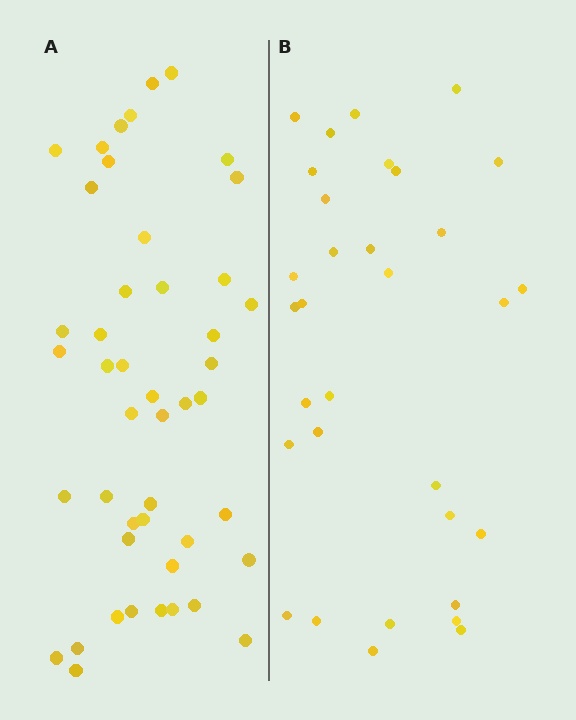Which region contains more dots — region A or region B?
Region A (the left region) has more dots.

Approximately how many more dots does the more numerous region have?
Region A has approximately 15 more dots than region B.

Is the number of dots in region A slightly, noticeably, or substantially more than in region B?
Region A has noticeably more, but not dramatically so. The ratio is roughly 1.4 to 1.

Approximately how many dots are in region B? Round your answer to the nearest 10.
About 30 dots. (The exact count is 32, which rounds to 30.)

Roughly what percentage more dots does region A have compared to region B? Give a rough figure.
About 45% more.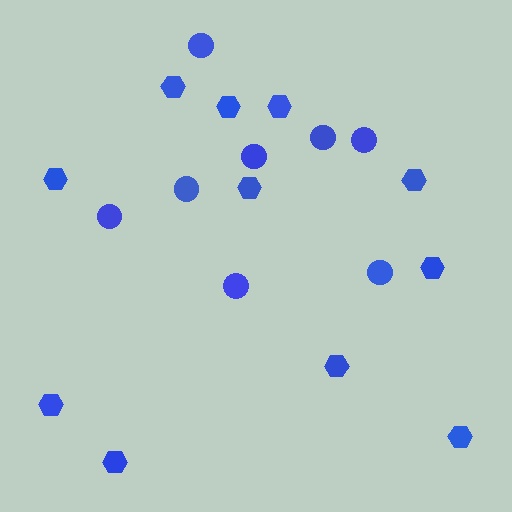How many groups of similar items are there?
There are 2 groups: one group of circles (8) and one group of hexagons (11).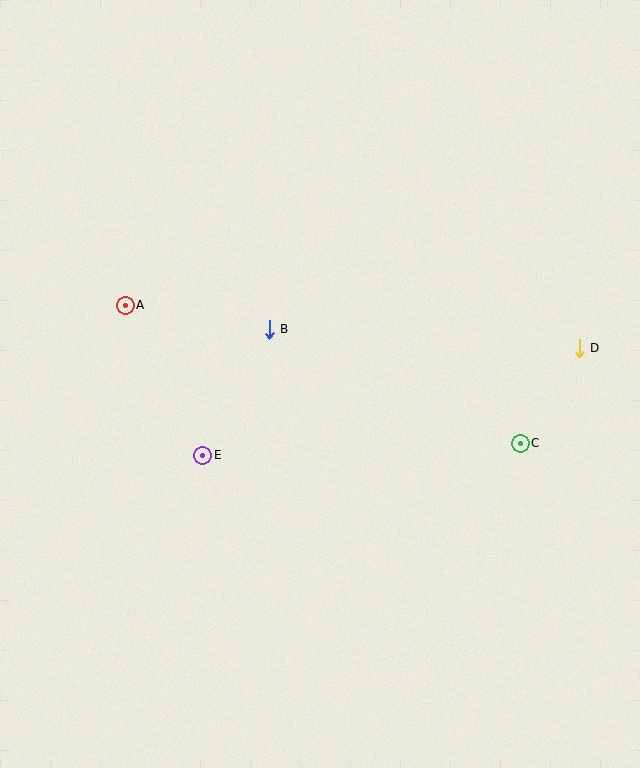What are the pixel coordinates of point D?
Point D is at (579, 348).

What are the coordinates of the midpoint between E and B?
The midpoint between E and B is at (236, 392).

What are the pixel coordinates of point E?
Point E is at (203, 455).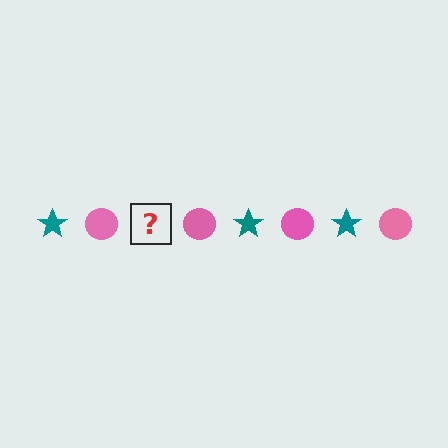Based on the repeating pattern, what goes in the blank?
The blank should be a teal star.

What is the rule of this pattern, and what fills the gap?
The rule is that the pattern alternates between teal star and pink circle. The gap should be filled with a teal star.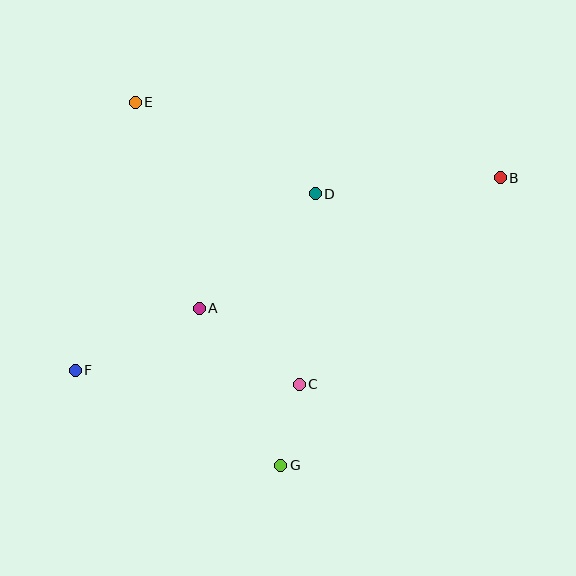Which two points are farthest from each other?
Points B and F are farthest from each other.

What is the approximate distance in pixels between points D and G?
The distance between D and G is approximately 274 pixels.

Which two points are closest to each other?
Points C and G are closest to each other.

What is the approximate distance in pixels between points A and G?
The distance between A and G is approximately 177 pixels.